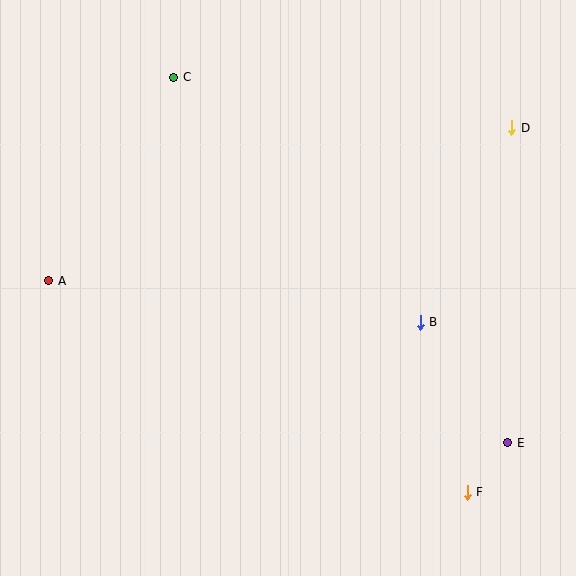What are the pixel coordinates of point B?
Point B is at (420, 322).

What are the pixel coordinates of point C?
Point C is at (174, 77).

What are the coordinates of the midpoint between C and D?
The midpoint between C and D is at (343, 103).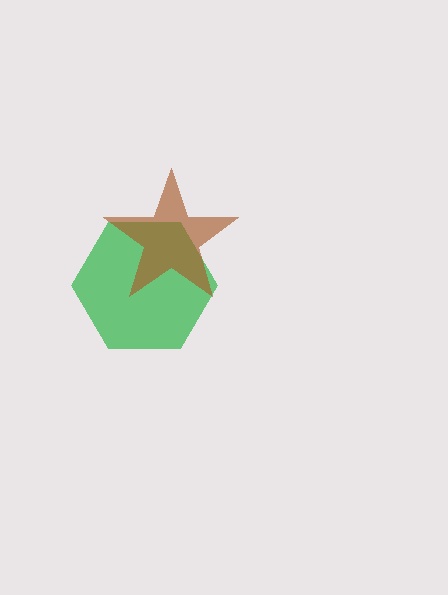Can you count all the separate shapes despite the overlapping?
Yes, there are 2 separate shapes.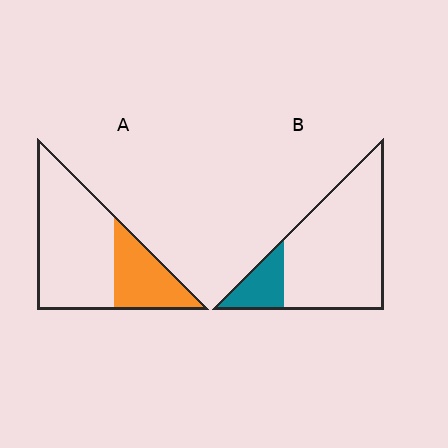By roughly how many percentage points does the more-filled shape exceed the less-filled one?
By roughly 15 percentage points (A over B).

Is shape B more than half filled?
No.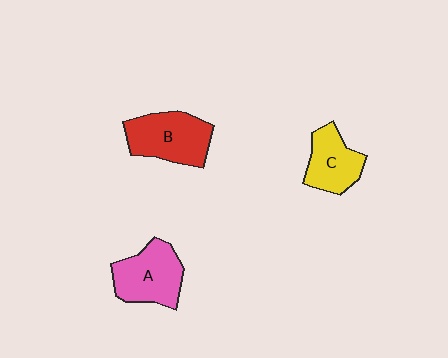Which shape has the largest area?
Shape B (red).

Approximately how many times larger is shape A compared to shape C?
Approximately 1.2 times.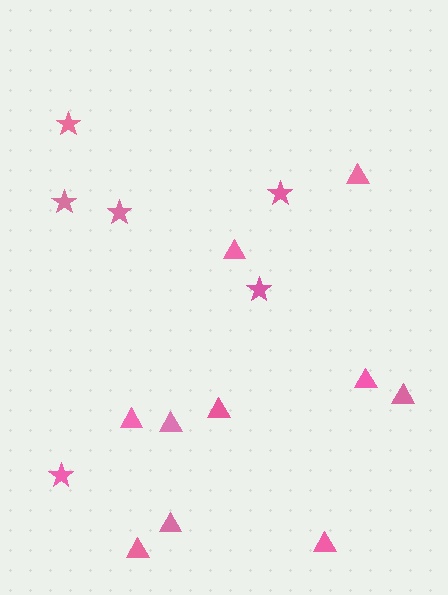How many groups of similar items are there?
There are 2 groups: one group of triangles (10) and one group of stars (6).